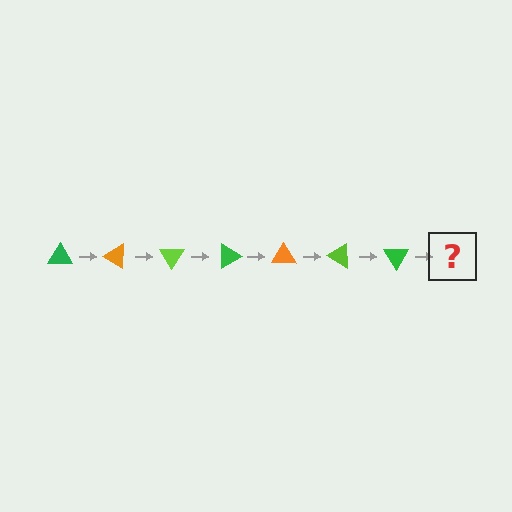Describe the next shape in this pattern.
It should be an orange triangle, rotated 210 degrees from the start.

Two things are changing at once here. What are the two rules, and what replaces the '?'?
The two rules are that it rotates 30 degrees each step and the color cycles through green, orange, and lime. The '?' should be an orange triangle, rotated 210 degrees from the start.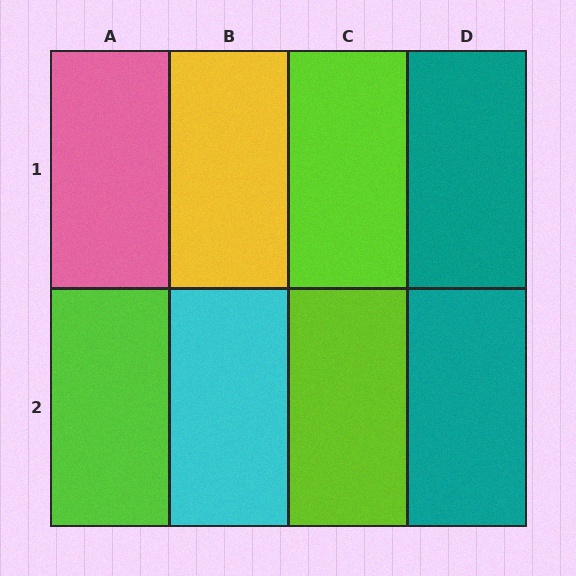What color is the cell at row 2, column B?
Cyan.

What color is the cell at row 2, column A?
Lime.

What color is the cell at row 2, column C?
Lime.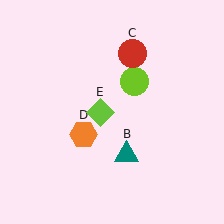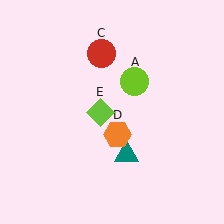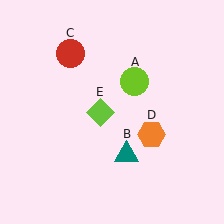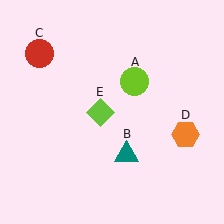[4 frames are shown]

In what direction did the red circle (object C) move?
The red circle (object C) moved left.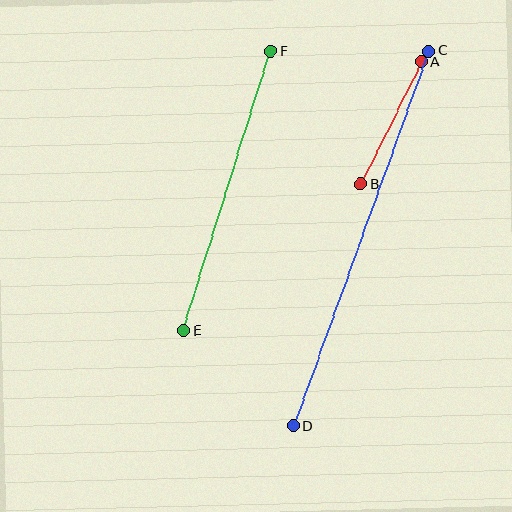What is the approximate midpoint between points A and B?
The midpoint is at approximately (391, 123) pixels.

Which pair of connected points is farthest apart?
Points C and D are farthest apart.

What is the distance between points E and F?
The distance is approximately 293 pixels.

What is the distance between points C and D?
The distance is approximately 399 pixels.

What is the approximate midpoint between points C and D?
The midpoint is at approximately (361, 239) pixels.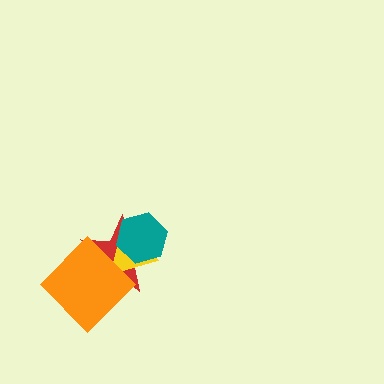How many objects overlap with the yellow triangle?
3 objects overlap with the yellow triangle.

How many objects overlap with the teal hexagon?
2 objects overlap with the teal hexagon.